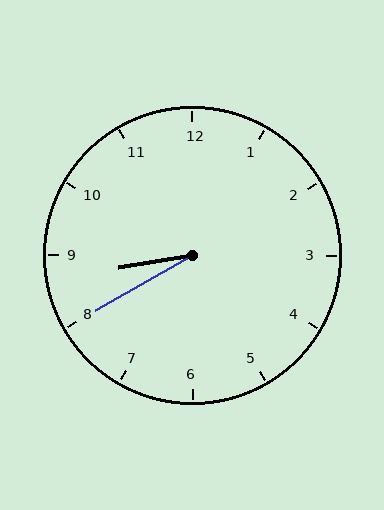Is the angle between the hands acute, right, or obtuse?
It is acute.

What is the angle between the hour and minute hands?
Approximately 20 degrees.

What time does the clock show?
8:40.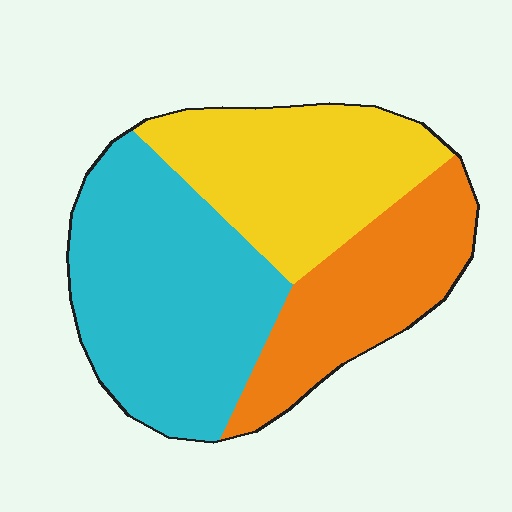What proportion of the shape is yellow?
Yellow takes up about one third (1/3) of the shape.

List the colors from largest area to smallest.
From largest to smallest: cyan, yellow, orange.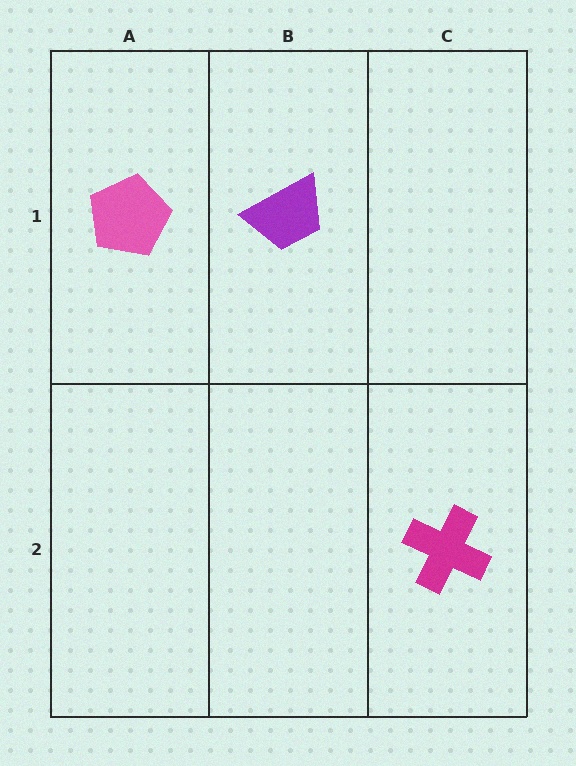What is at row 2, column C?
A magenta cross.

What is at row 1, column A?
A pink pentagon.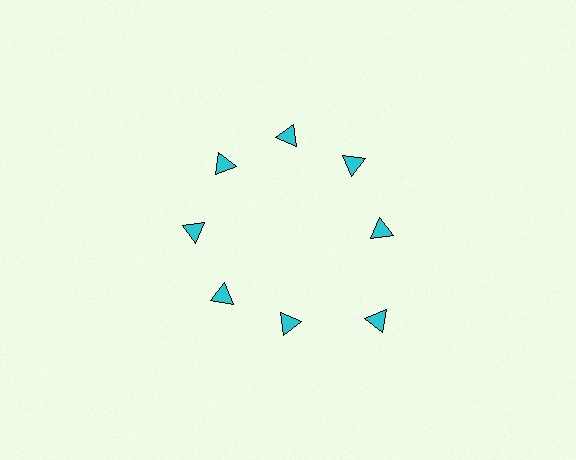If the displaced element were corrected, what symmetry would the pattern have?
It would have 8-fold rotational symmetry — the pattern would map onto itself every 45 degrees.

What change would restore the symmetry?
The symmetry would be restored by moving it inward, back onto the ring so that all 8 triangles sit at equal angles and equal distance from the center.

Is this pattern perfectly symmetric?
No. The 8 cyan triangles are arranged in a ring, but one element near the 4 o'clock position is pushed outward from the center, breaking the 8-fold rotational symmetry.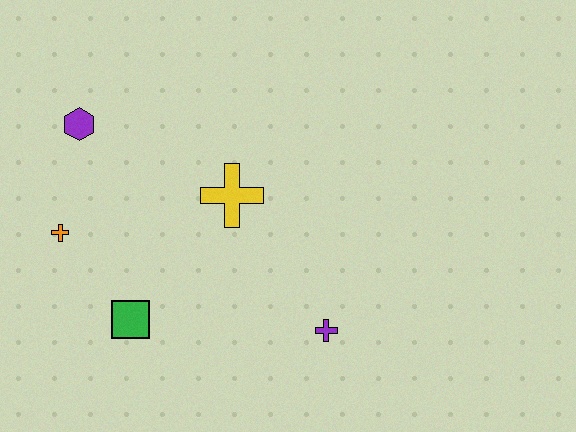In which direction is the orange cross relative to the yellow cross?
The orange cross is to the left of the yellow cross.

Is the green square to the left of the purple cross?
Yes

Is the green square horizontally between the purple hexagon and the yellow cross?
Yes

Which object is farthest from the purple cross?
The purple hexagon is farthest from the purple cross.